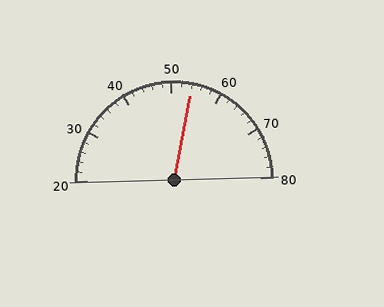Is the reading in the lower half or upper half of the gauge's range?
The reading is in the upper half of the range (20 to 80).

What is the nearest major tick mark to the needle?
The nearest major tick mark is 50.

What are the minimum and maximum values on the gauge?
The gauge ranges from 20 to 80.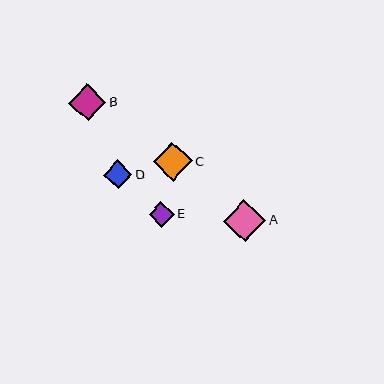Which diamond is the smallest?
Diamond E is the smallest with a size of approximately 25 pixels.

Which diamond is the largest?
Diamond A is the largest with a size of approximately 42 pixels.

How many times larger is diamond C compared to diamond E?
Diamond C is approximately 1.5 times the size of diamond E.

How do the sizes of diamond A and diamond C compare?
Diamond A and diamond C are approximately the same size.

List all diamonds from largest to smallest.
From largest to smallest: A, C, B, D, E.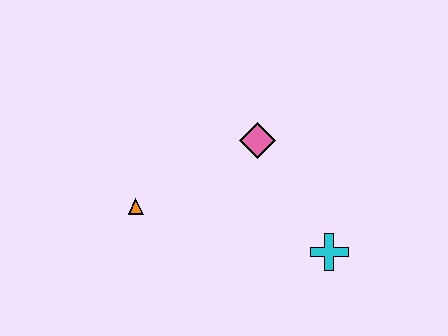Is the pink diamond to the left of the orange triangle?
No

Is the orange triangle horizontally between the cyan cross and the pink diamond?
No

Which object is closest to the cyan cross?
The pink diamond is closest to the cyan cross.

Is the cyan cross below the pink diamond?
Yes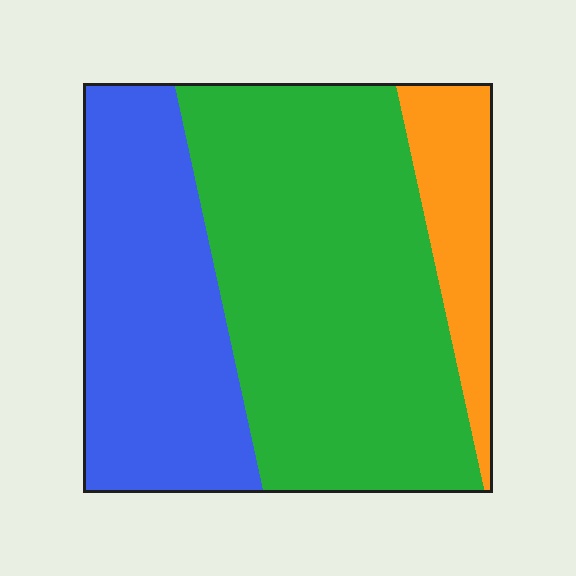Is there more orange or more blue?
Blue.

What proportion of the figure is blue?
Blue takes up about one third (1/3) of the figure.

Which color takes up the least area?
Orange, at roughly 15%.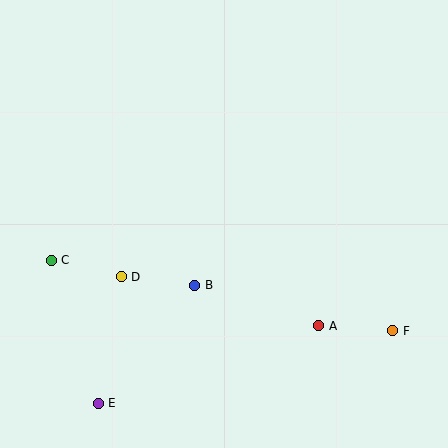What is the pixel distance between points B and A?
The distance between B and A is 130 pixels.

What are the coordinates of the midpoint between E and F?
The midpoint between E and F is at (246, 367).